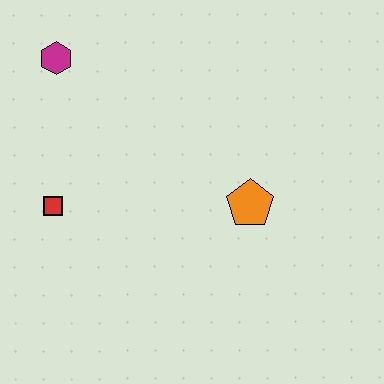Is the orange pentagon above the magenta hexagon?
No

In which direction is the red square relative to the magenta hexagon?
The red square is below the magenta hexagon.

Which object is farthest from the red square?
The orange pentagon is farthest from the red square.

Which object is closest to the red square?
The magenta hexagon is closest to the red square.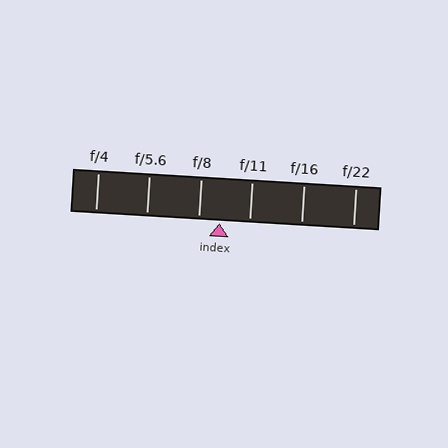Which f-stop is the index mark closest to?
The index mark is closest to f/8.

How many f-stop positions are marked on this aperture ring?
There are 6 f-stop positions marked.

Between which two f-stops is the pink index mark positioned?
The index mark is between f/8 and f/11.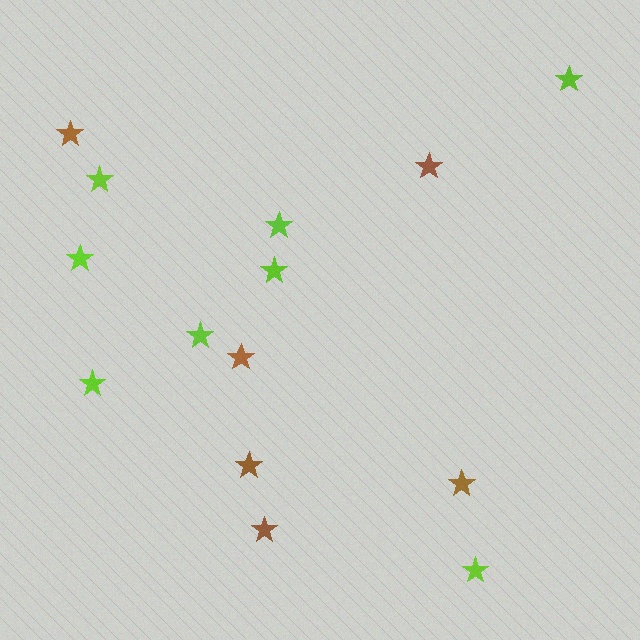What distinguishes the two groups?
There are 2 groups: one group of lime stars (8) and one group of brown stars (6).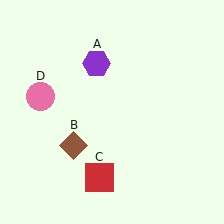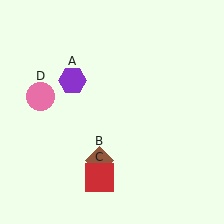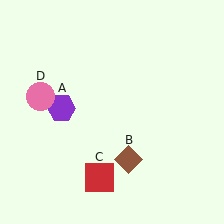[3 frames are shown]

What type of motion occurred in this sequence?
The purple hexagon (object A), brown diamond (object B) rotated counterclockwise around the center of the scene.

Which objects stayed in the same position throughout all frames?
Red square (object C) and pink circle (object D) remained stationary.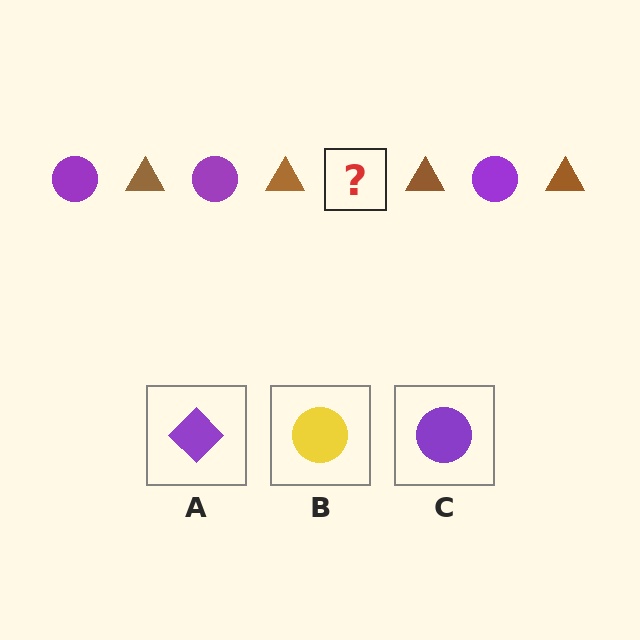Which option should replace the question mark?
Option C.